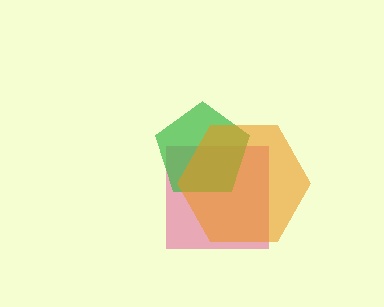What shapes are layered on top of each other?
The layered shapes are: a pink square, a green pentagon, an orange hexagon.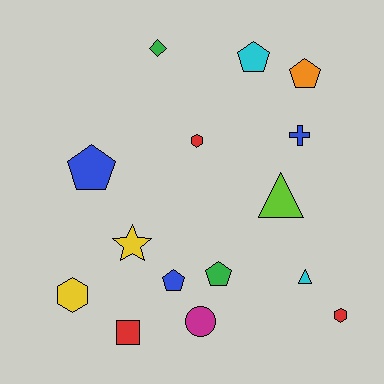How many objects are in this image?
There are 15 objects.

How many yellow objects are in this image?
There are 2 yellow objects.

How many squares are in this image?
There is 1 square.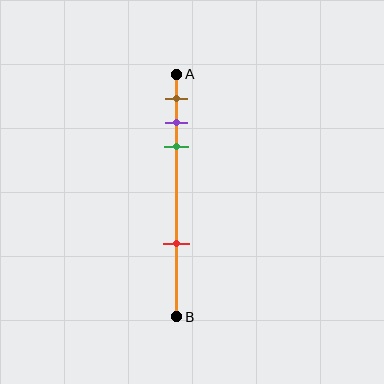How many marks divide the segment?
There are 4 marks dividing the segment.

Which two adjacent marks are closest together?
The purple and green marks are the closest adjacent pair.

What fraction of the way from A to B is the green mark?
The green mark is approximately 30% (0.3) of the way from A to B.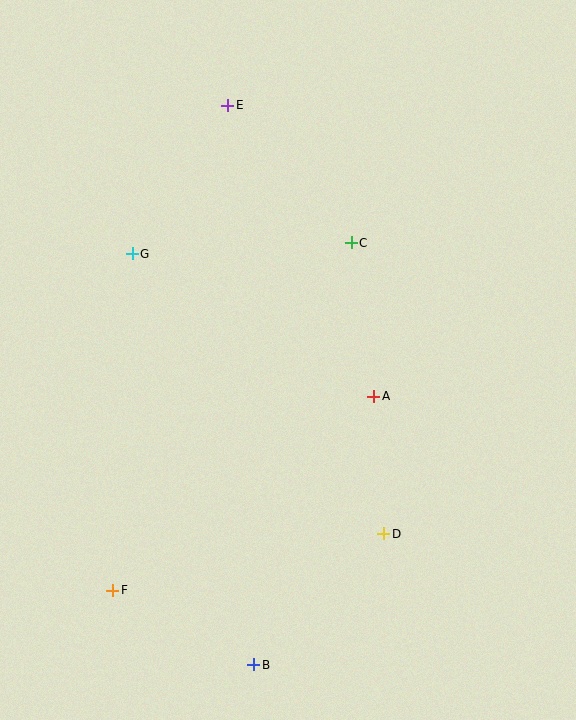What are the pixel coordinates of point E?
Point E is at (228, 105).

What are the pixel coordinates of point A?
Point A is at (374, 396).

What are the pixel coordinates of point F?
Point F is at (113, 590).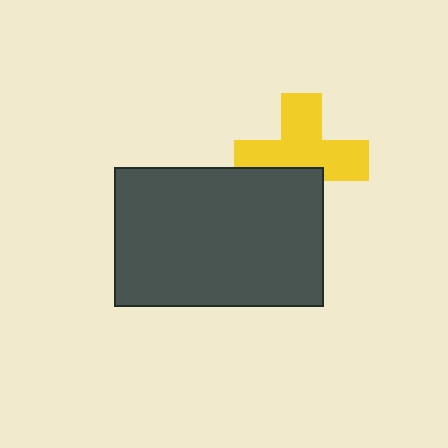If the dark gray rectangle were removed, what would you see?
You would see the complete yellow cross.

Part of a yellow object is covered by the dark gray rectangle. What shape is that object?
It is a cross.